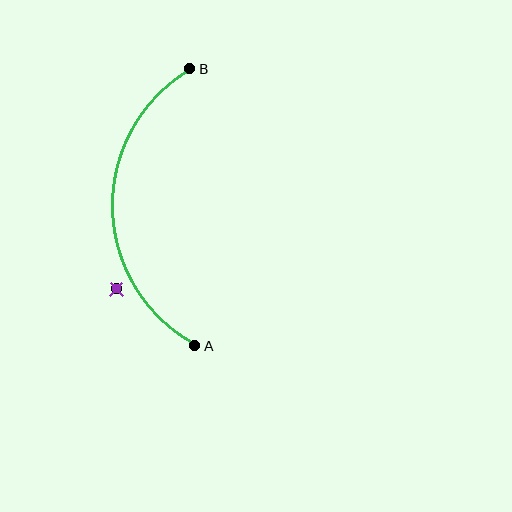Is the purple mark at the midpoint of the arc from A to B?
No — the purple mark does not lie on the arc at all. It sits slightly outside the curve.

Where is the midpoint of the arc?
The arc midpoint is the point on the curve farthest from the straight line joining A and B. It sits to the left of that line.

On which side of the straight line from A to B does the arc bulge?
The arc bulges to the left of the straight line connecting A and B.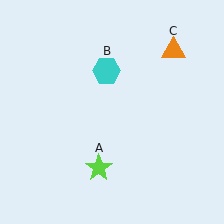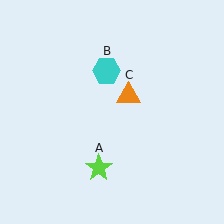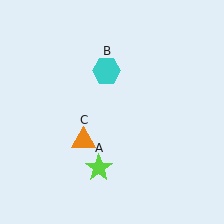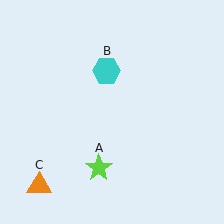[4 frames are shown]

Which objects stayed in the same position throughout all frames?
Lime star (object A) and cyan hexagon (object B) remained stationary.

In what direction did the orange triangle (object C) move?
The orange triangle (object C) moved down and to the left.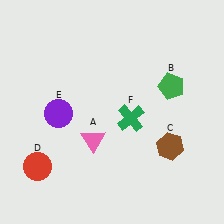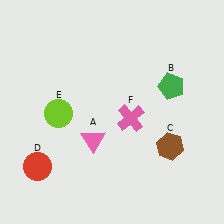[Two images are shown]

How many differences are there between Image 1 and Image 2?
There are 2 differences between the two images.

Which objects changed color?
E changed from purple to lime. F changed from green to pink.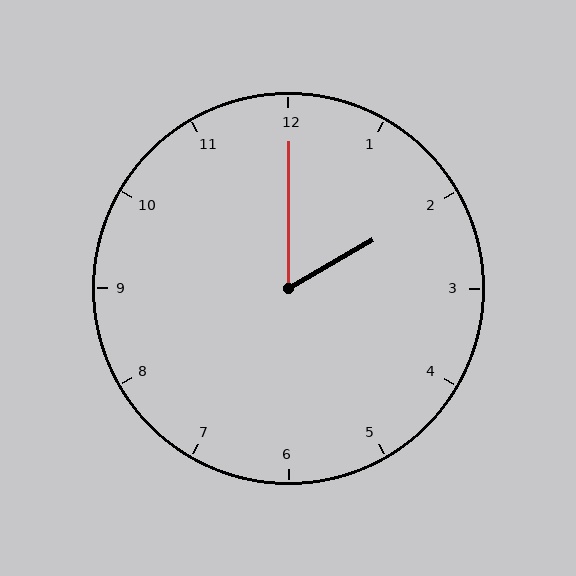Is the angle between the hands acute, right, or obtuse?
It is acute.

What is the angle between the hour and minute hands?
Approximately 60 degrees.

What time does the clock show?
2:00.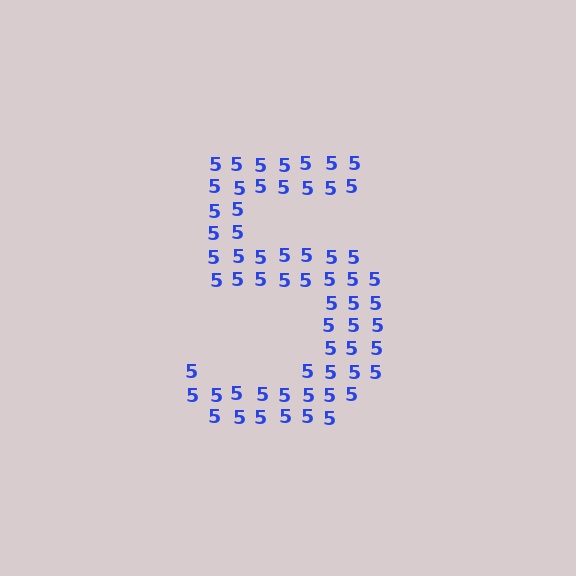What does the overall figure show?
The overall figure shows the digit 5.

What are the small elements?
The small elements are digit 5's.